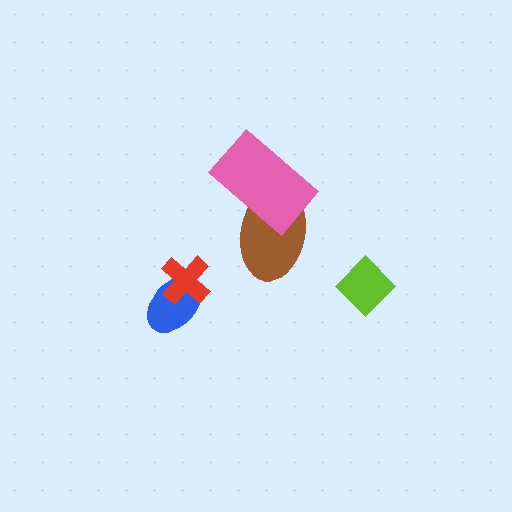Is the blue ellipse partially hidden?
Yes, it is partially covered by another shape.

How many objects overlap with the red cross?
1 object overlaps with the red cross.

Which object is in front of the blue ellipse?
The red cross is in front of the blue ellipse.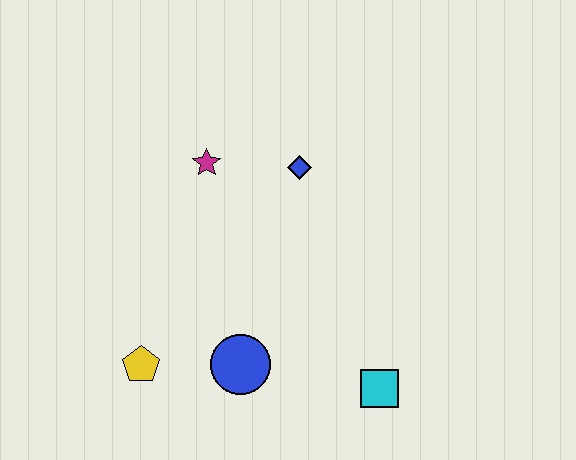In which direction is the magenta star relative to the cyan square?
The magenta star is above the cyan square.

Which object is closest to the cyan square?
The blue circle is closest to the cyan square.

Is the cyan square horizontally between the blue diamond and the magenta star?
No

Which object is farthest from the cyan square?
The magenta star is farthest from the cyan square.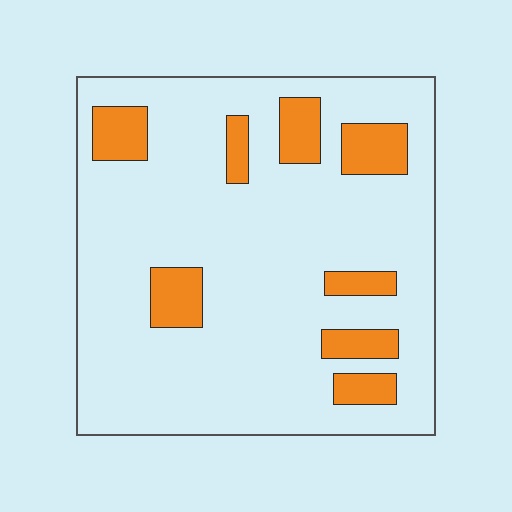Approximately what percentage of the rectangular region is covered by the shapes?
Approximately 15%.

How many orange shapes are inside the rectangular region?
8.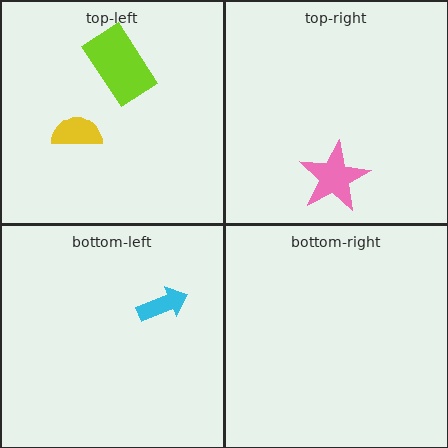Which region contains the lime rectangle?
The top-left region.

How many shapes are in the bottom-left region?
1.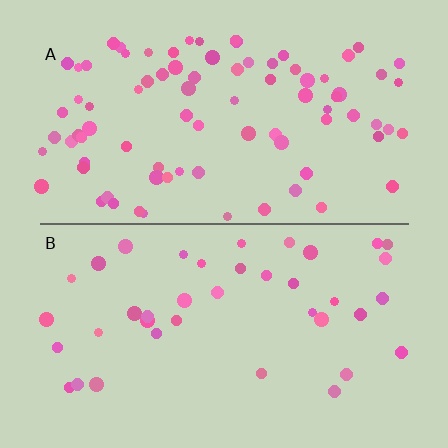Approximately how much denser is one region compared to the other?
Approximately 2.1× — region A over region B.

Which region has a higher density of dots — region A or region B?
A (the top).